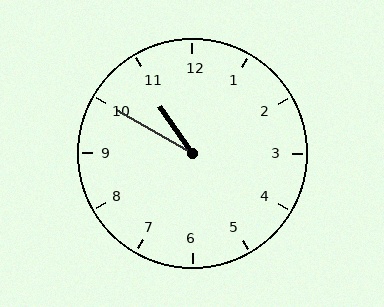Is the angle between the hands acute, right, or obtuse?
It is acute.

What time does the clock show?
10:50.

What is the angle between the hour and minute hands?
Approximately 25 degrees.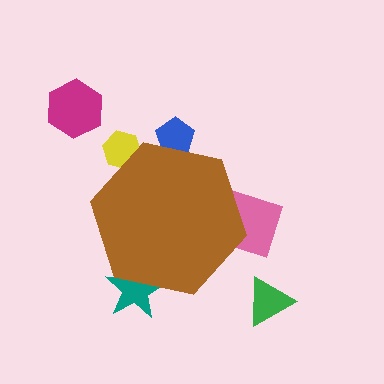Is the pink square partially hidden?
Yes, the pink square is partially hidden behind the brown hexagon.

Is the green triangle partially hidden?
No, the green triangle is fully visible.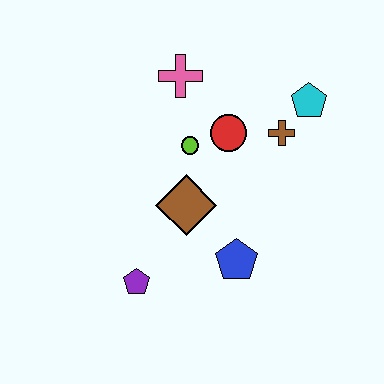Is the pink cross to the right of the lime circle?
No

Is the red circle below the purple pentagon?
No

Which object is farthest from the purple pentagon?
The cyan pentagon is farthest from the purple pentagon.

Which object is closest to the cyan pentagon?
The brown cross is closest to the cyan pentagon.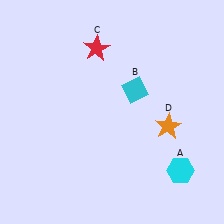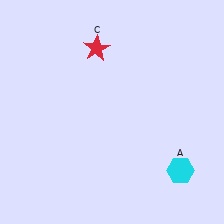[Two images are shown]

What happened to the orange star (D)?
The orange star (D) was removed in Image 2. It was in the bottom-right area of Image 1.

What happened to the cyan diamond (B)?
The cyan diamond (B) was removed in Image 2. It was in the top-right area of Image 1.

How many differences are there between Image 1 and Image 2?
There are 2 differences between the two images.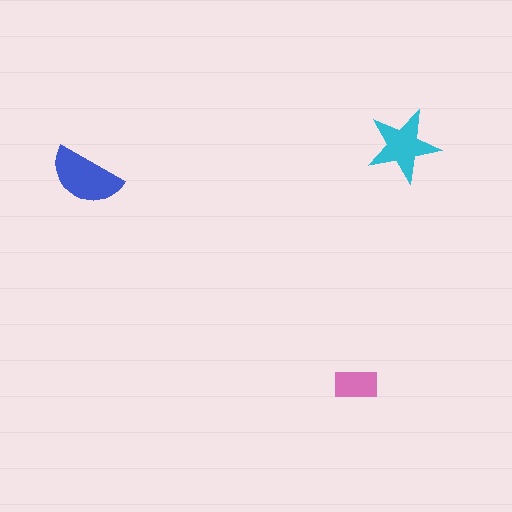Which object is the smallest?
The pink rectangle.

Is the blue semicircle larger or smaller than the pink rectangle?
Larger.